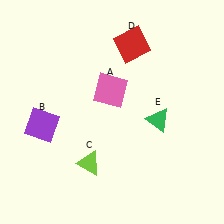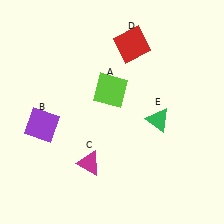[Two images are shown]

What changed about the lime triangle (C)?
In Image 1, C is lime. In Image 2, it changed to magenta.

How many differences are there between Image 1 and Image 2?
There are 2 differences between the two images.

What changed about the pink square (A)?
In Image 1, A is pink. In Image 2, it changed to lime.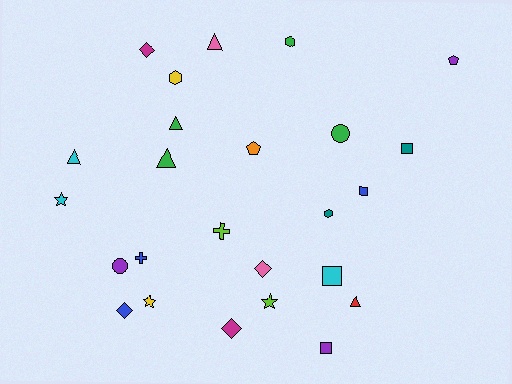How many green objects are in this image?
There are 4 green objects.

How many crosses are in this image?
There are 2 crosses.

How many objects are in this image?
There are 25 objects.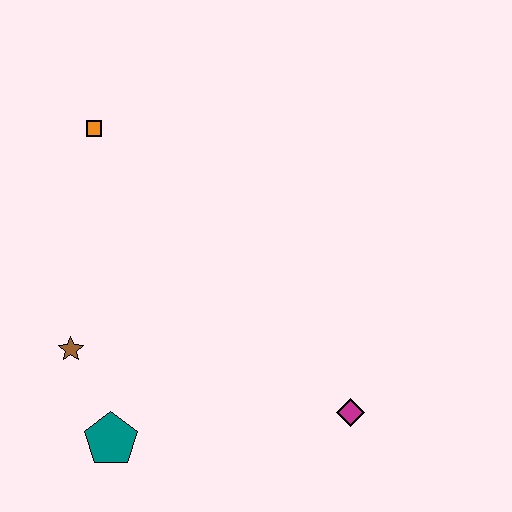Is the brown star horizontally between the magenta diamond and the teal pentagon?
No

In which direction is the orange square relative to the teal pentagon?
The orange square is above the teal pentagon.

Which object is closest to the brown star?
The teal pentagon is closest to the brown star.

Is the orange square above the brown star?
Yes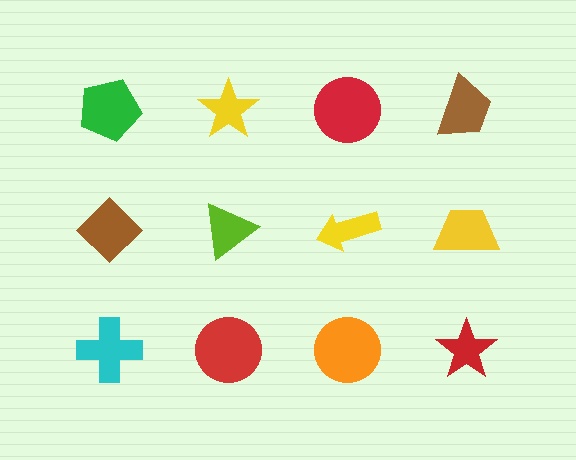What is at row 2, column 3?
A yellow arrow.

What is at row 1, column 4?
A brown trapezoid.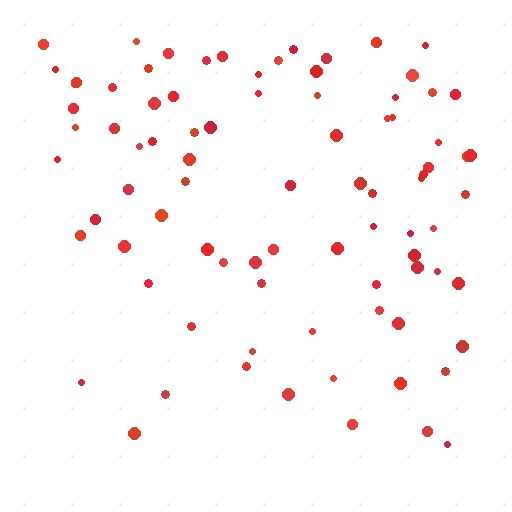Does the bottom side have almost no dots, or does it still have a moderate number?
Still a moderate number, just noticeably fewer than the top.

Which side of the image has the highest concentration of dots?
The top.